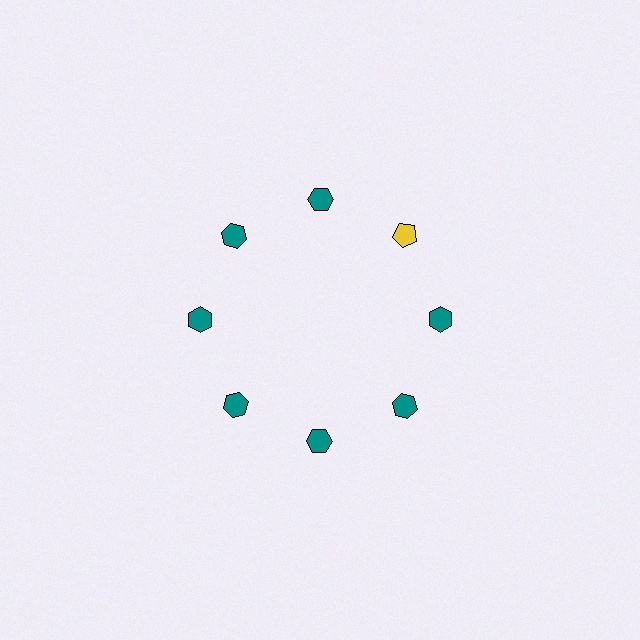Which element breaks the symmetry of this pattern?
The yellow pentagon at roughly the 2 o'clock position breaks the symmetry. All other shapes are teal hexagons.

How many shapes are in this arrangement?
There are 8 shapes arranged in a ring pattern.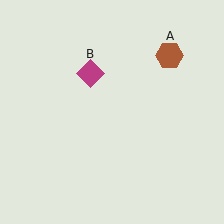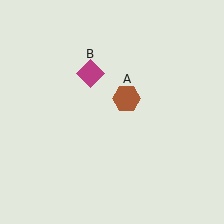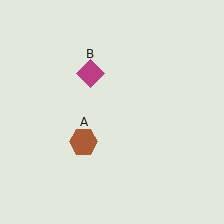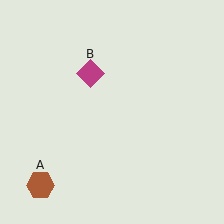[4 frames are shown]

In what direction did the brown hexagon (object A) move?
The brown hexagon (object A) moved down and to the left.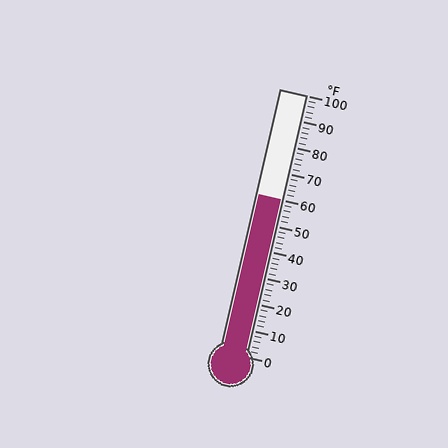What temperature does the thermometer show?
The thermometer shows approximately 60°F.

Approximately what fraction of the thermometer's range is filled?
The thermometer is filled to approximately 60% of its range.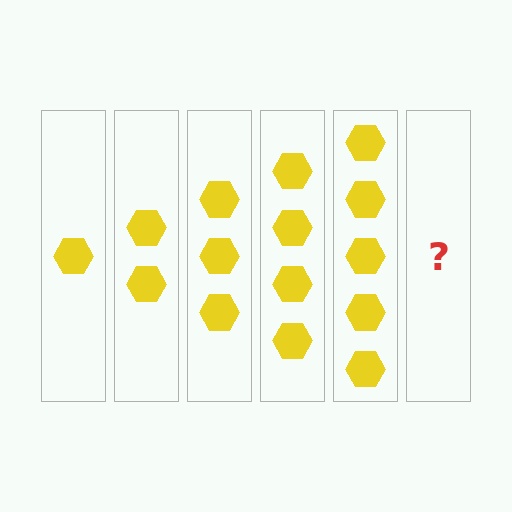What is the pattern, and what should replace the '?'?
The pattern is that each step adds one more hexagon. The '?' should be 6 hexagons.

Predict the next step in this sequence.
The next step is 6 hexagons.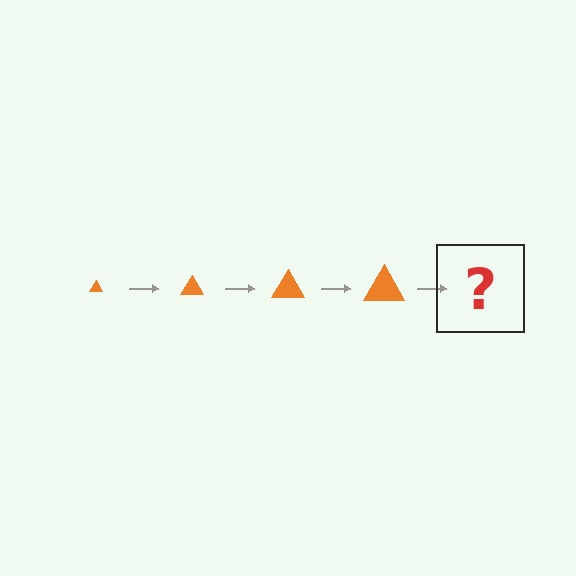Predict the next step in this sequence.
The next step is an orange triangle, larger than the previous one.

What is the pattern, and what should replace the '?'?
The pattern is that the triangle gets progressively larger each step. The '?' should be an orange triangle, larger than the previous one.